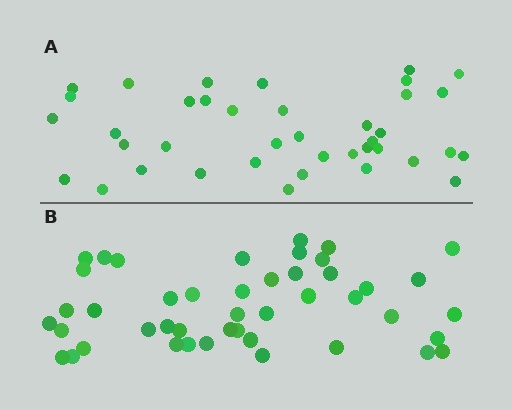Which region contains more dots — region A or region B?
Region B (the bottom region) has more dots.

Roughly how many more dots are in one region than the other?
Region B has about 6 more dots than region A.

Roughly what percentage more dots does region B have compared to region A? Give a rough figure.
About 15% more.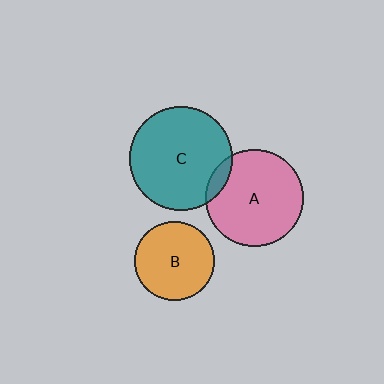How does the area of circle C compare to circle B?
Approximately 1.7 times.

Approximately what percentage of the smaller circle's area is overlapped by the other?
Approximately 10%.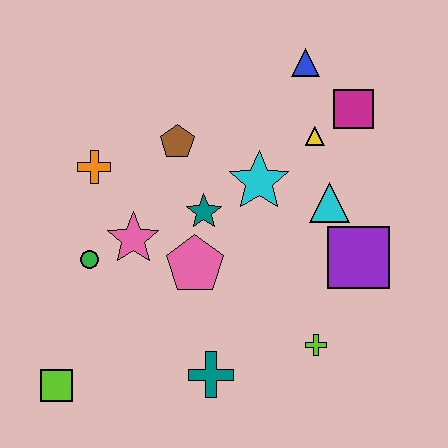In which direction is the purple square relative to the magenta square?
The purple square is below the magenta square.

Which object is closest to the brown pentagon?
The teal star is closest to the brown pentagon.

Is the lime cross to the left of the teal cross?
No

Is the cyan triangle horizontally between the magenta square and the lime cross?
Yes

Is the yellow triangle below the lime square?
No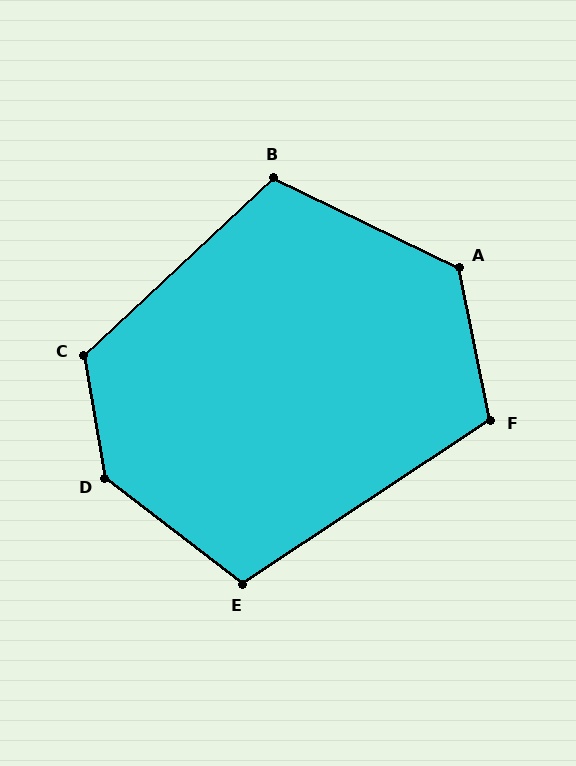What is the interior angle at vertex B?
Approximately 111 degrees (obtuse).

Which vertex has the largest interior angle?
D, at approximately 138 degrees.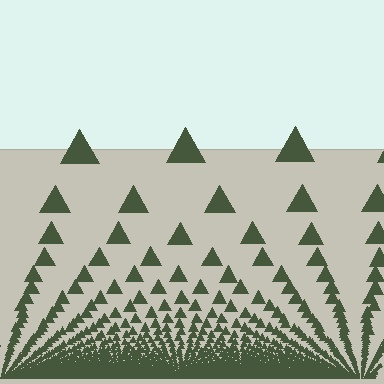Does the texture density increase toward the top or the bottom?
Density increases toward the bottom.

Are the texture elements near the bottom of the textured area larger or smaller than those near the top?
Smaller. The gradient is inverted — elements near the bottom are smaller and denser.